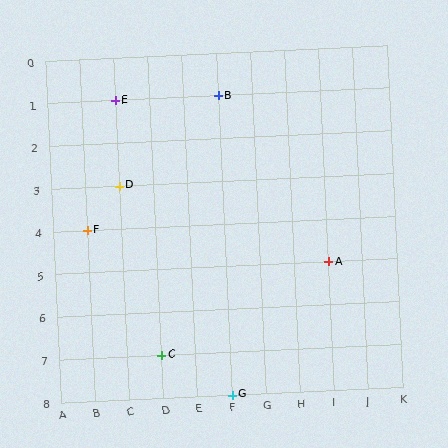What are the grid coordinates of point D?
Point D is at grid coordinates (C, 3).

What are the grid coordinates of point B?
Point B is at grid coordinates (F, 1).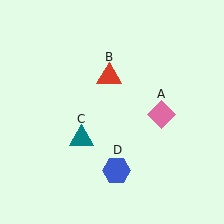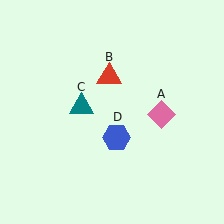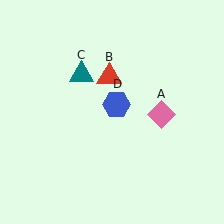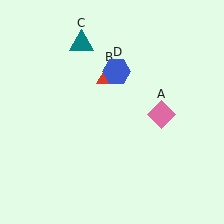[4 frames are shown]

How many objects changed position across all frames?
2 objects changed position: teal triangle (object C), blue hexagon (object D).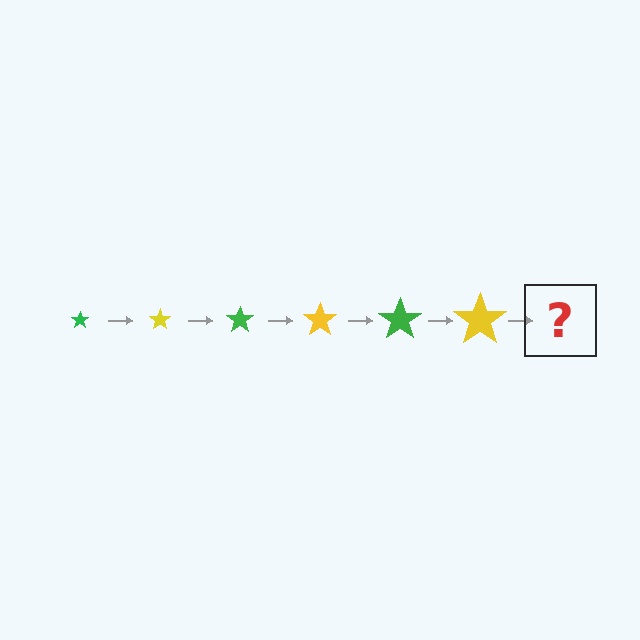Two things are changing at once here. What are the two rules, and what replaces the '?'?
The two rules are that the star grows larger each step and the color cycles through green and yellow. The '?' should be a green star, larger than the previous one.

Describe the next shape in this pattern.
It should be a green star, larger than the previous one.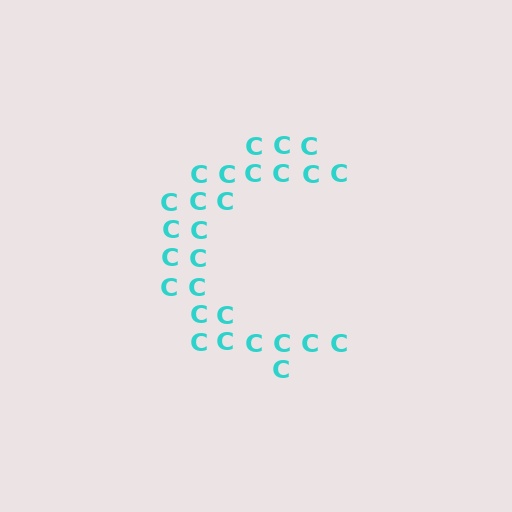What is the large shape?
The large shape is the letter C.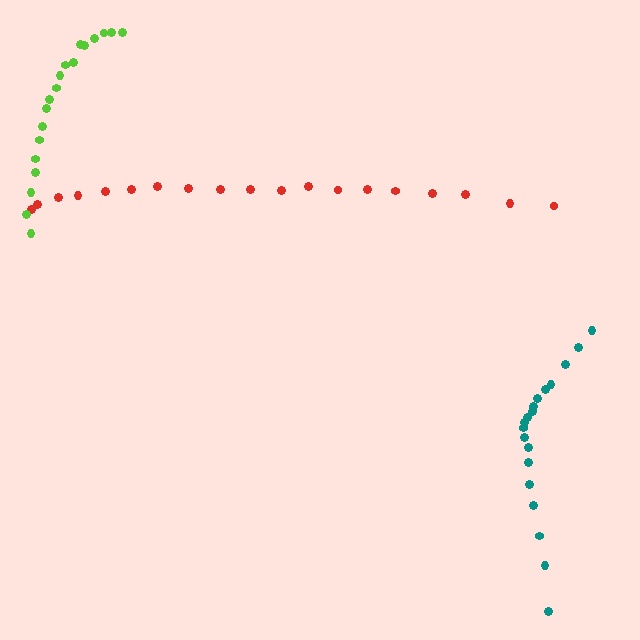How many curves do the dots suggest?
There are 3 distinct paths.